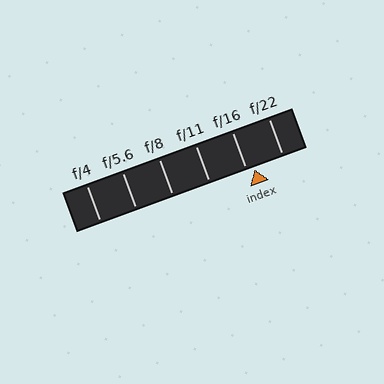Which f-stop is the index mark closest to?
The index mark is closest to f/16.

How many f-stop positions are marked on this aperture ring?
There are 6 f-stop positions marked.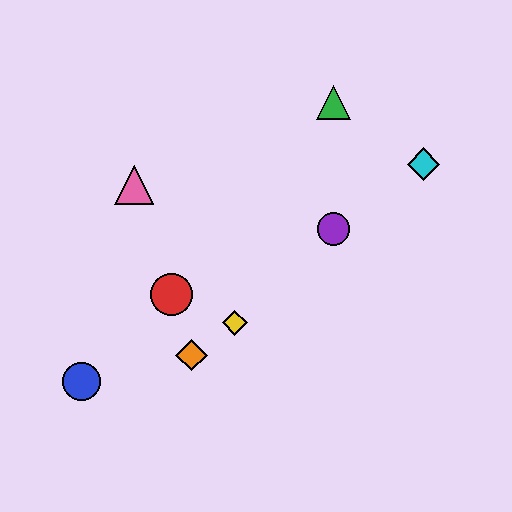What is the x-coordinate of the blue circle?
The blue circle is at x≈82.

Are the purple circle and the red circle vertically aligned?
No, the purple circle is at x≈333 and the red circle is at x≈171.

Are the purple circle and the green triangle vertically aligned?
Yes, both are at x≈333.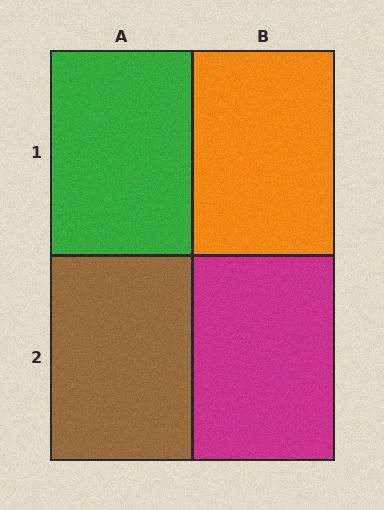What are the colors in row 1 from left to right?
Green, orange.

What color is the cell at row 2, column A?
Brown.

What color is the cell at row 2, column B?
Magenta.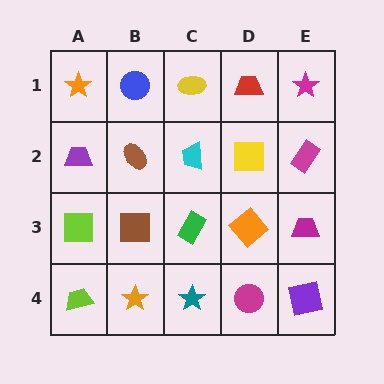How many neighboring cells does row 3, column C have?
4.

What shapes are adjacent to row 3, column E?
A magenta rectangle (row 2, column E), a purple square (row 4, column E), an orange diamond (row 3, column D).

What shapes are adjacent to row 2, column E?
A magenta star (row 1, column E), a magenta trapezoid (row 3, column E), a yellow square (row 2, column D).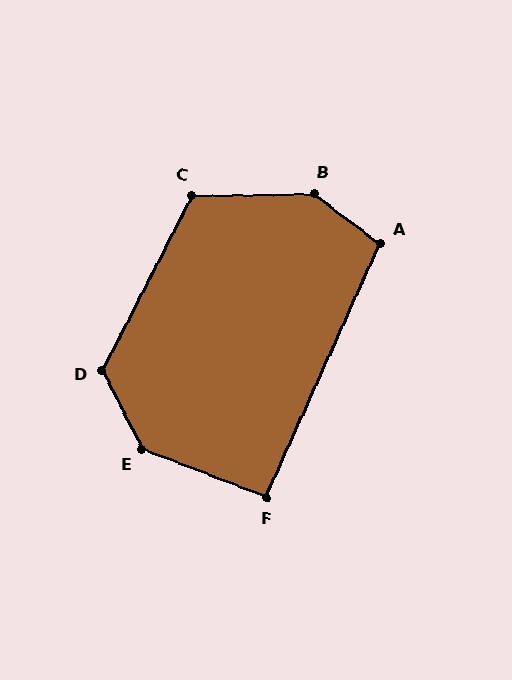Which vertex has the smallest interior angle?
F, at approximately 93 degrees.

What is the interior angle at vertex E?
Approximately 139 degrees (obtuse).